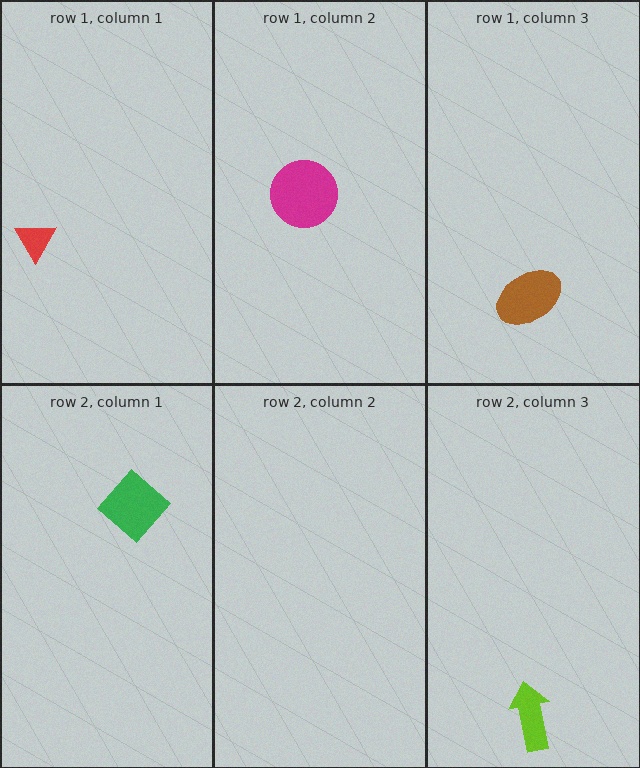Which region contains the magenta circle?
The row 1, column 2 region.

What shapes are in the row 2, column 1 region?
The green diamond.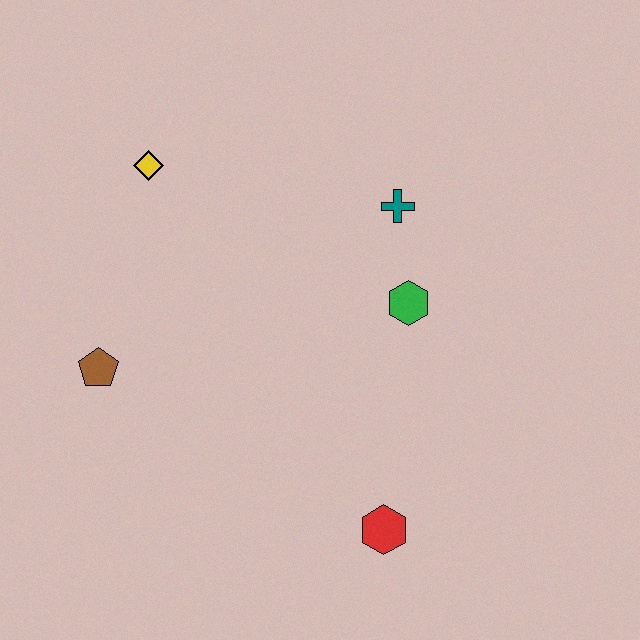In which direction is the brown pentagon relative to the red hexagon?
The brown pentagon is to the left of the red hexagon.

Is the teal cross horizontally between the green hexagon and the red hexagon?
Yes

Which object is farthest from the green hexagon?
The brown pentagon is farthest from the green hexagon.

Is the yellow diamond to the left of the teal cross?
Yes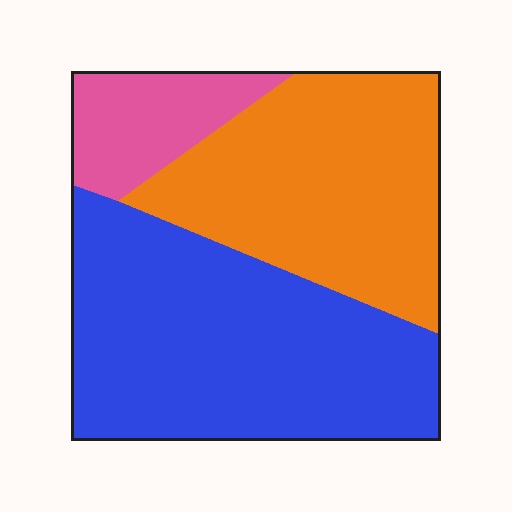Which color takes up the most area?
Blue, at roughly 50%.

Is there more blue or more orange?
Blue.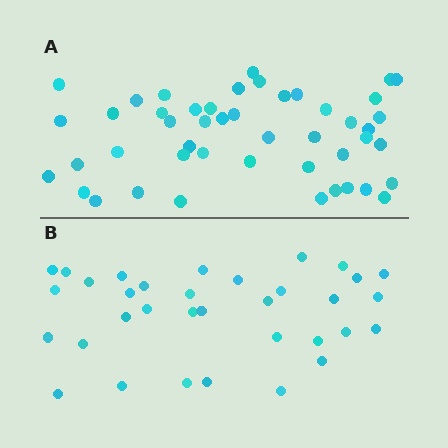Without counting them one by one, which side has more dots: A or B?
Region A (the top region) has more dots.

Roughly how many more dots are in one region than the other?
Region A has approximately 15 more dots than region B.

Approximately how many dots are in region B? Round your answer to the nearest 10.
About 30 dots. (The exact count is 34, which rounds to 30.)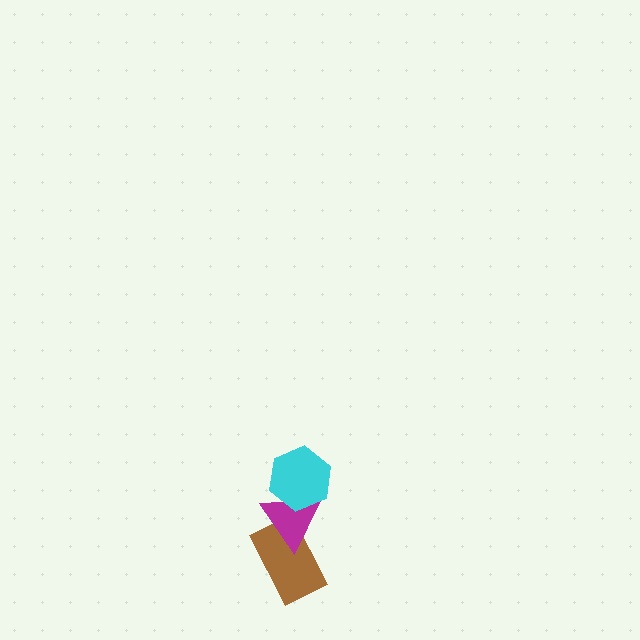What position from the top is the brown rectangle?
The brown rectangle is 3rd from the top.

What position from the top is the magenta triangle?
The magenta triangle is 2nd from the top.